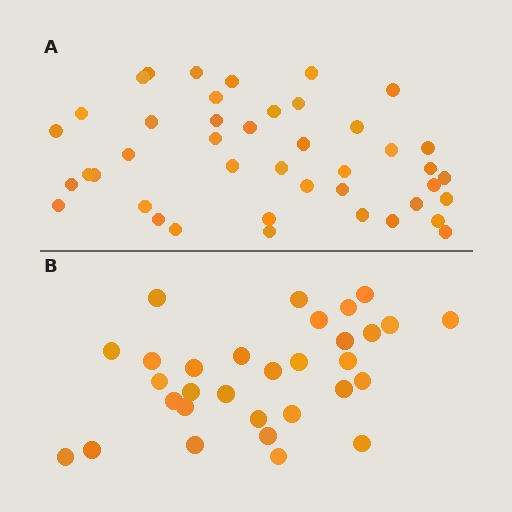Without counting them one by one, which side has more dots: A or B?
Region A (the top region) has more dots.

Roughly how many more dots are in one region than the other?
Region A has roughly 12 or so more dots than region B.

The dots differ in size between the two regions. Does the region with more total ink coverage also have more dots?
No. Region B has more total ink coverage because its dots are larger, but region A actually contains more individual dots. Total area can be misleading — the number of items is what matters here.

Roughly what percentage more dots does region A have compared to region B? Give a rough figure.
About 40% more.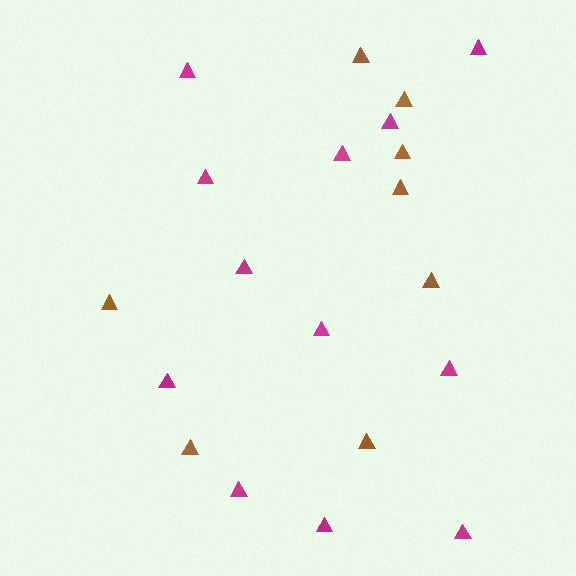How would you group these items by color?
There are 2 groups: one group of magenta triangles (12) and one group of brown triangles (8).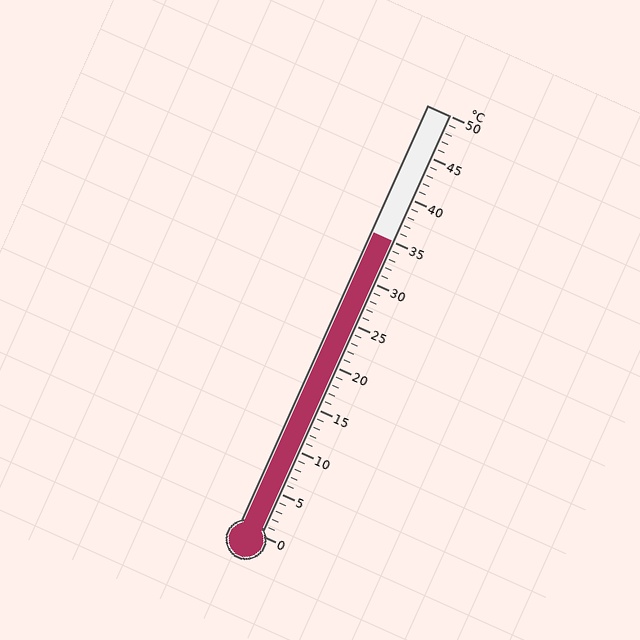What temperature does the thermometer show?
The thermometer shows approximately 35°C.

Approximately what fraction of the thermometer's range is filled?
The thermometer is filled to approximately 70% of its range.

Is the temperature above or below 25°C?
The temperature is above 25°C.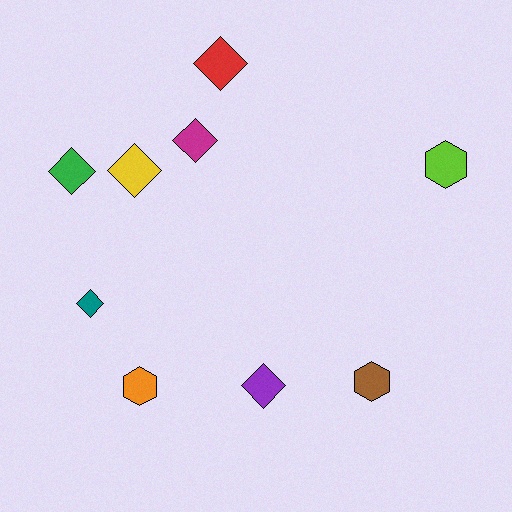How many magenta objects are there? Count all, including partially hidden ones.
There is 1 magenta object.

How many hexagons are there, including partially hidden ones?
There are 3 hexagons.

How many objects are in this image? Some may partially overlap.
There are 9 objects.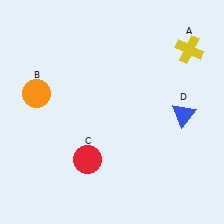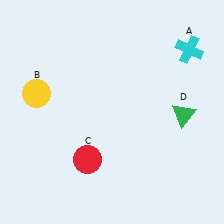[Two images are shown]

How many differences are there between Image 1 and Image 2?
There are 3 differences between the two images.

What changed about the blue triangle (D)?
In Image 1, D is blue. In Image 2, it changed to green.